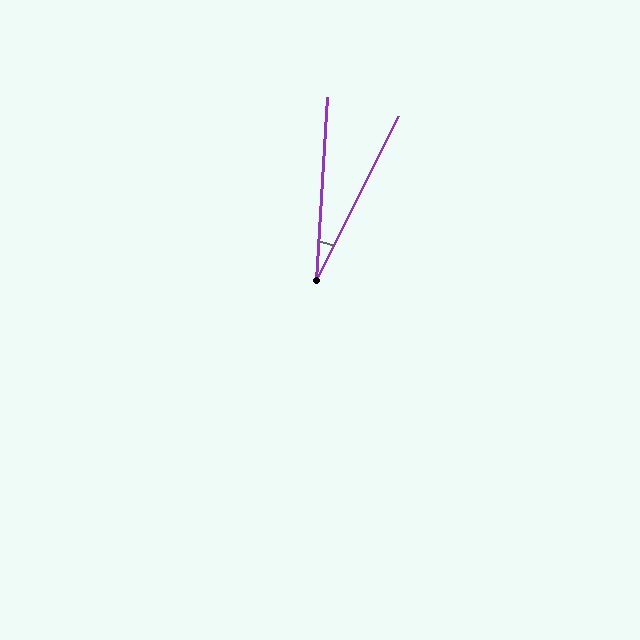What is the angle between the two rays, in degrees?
Approximately 23 degrees.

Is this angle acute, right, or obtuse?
It is acute.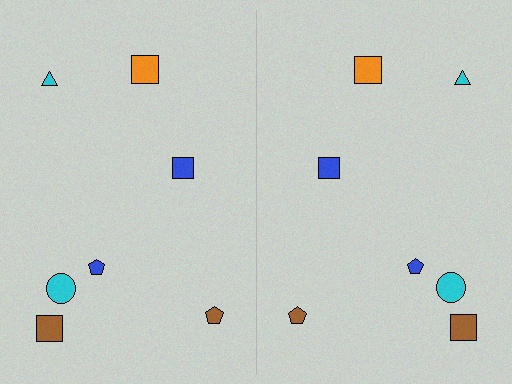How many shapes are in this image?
There are 14 shapes in this image.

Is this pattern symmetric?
Yes, this pattern has bilateral (reflection) symmetry.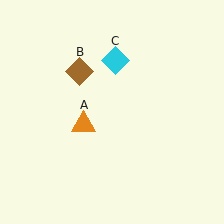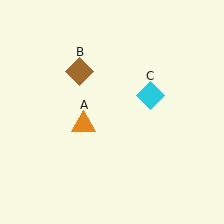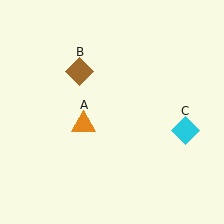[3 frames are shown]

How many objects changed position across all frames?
1 object changed position: cyan diamond (object C).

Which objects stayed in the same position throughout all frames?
Orange triangle (object A) and brown diamond (object B) remained stationary.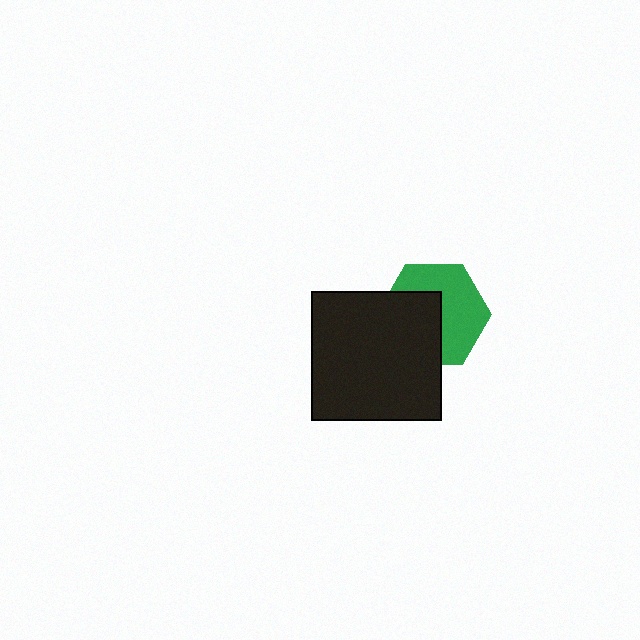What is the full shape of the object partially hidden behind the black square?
The partially hidden object is a green hexagon.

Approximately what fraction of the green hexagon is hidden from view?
Roughly 45% of the green hexagon is hidden behind the black square.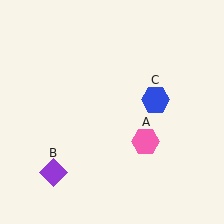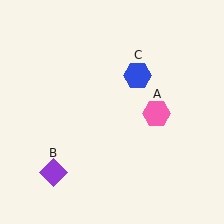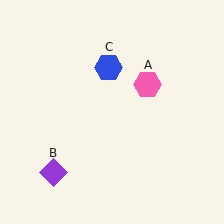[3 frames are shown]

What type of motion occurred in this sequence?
The pink hexagon (object A), blue hexagon (object C) rotated counterclockwise around the center of the scene.